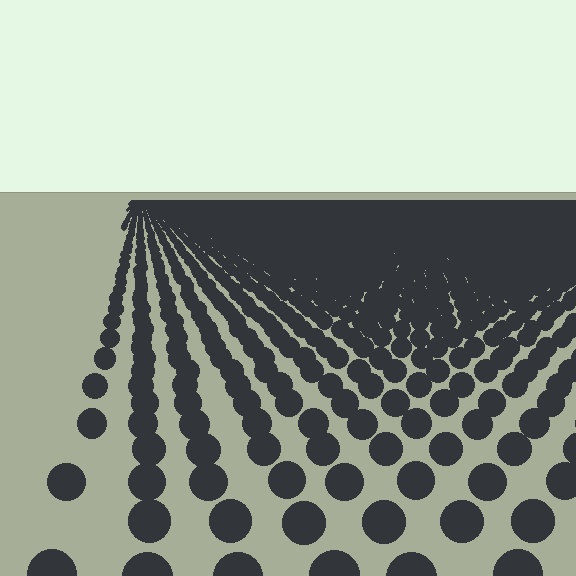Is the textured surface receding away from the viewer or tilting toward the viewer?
The surface is receding away from the viewer. Texture elements get smaller and denser toward the top.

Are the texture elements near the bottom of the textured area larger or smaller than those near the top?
Larger. Near the bottom, elements are closer to the viewer and appear at a bigger on-screen size.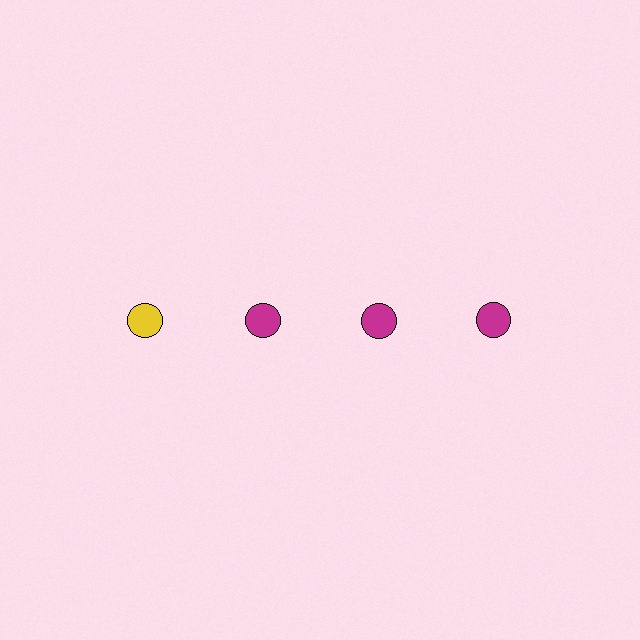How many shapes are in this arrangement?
There are 4 shapes arranged in a grid pattern.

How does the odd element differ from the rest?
It has a different color: yellow instead of magenta.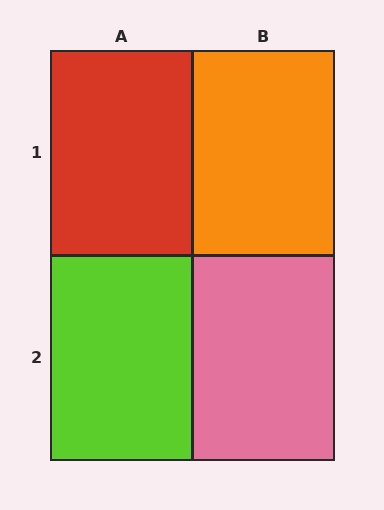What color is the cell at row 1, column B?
Orange.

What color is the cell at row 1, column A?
Red.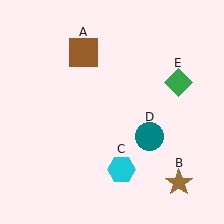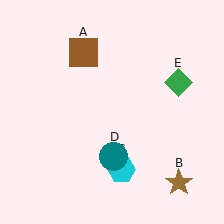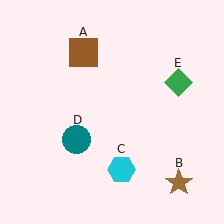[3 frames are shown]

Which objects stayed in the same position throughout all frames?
Brown square (object A) and brown star (object B) and cyan hexagon (object C) and green diamond (object E) remained stationary.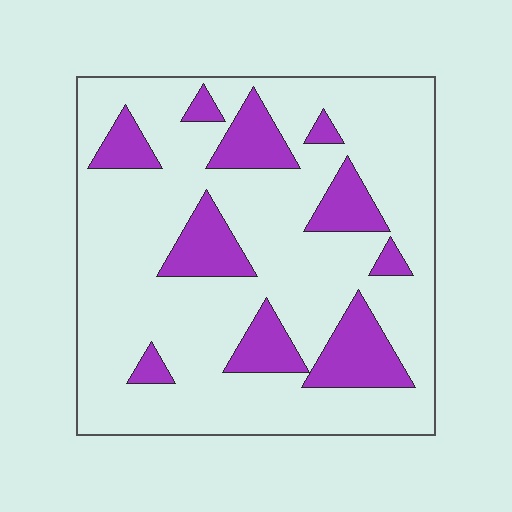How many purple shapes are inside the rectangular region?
10.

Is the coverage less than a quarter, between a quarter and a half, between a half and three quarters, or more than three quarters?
Less than a quarter.